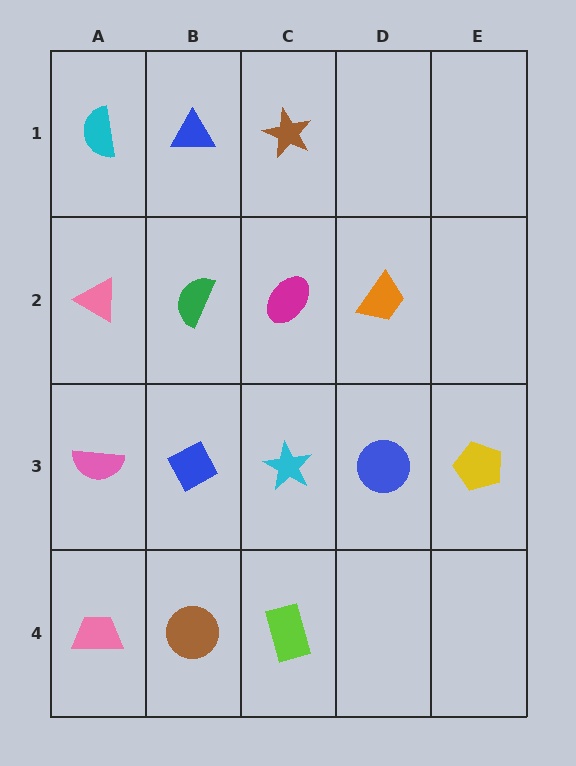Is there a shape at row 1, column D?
No, that cell is empty.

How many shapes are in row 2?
4 shapes.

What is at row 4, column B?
A brown circle.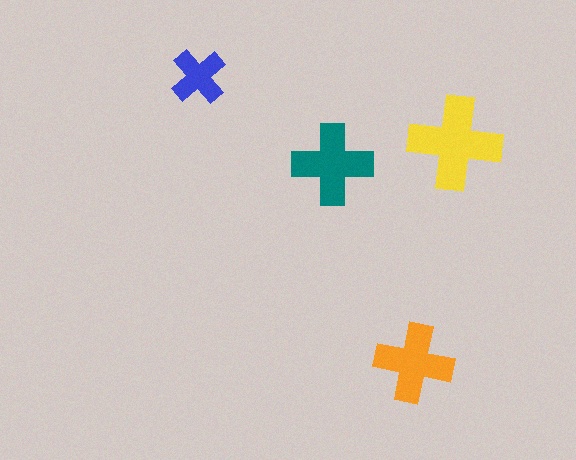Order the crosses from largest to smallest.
the yellow one, the teal one, the orange one, the blue one.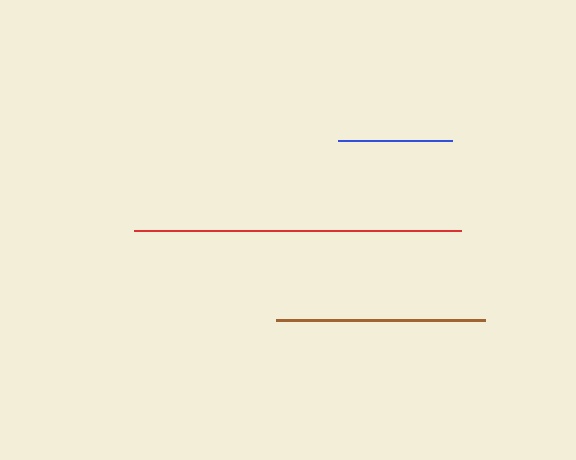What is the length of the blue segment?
The blue segment is approximately 114 pixels long.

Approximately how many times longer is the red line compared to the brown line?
The red line is approximately 1.6 times the length of the brown line.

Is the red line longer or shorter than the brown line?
The red line is longer than the brown line.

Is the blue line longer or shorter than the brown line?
The brown line is longer than the blue line.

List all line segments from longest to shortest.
From longest to shortest: red, brown, blue.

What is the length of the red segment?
The red segment is approximately 327 pixels long.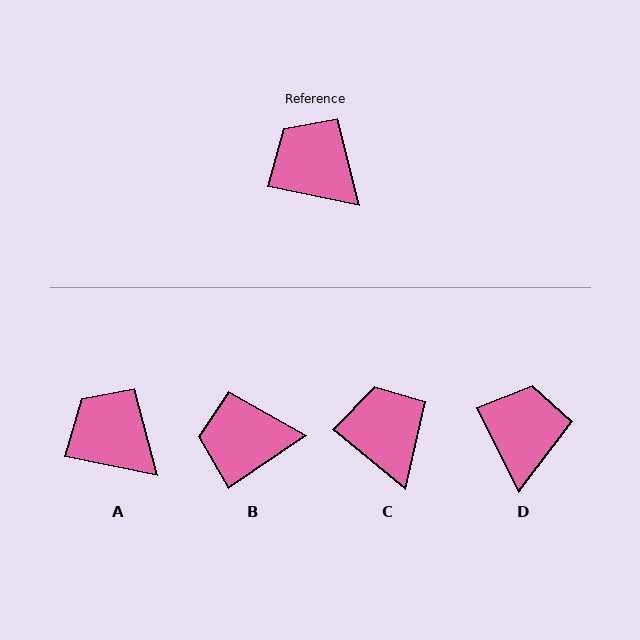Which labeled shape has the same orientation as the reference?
A.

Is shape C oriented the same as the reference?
No, it is off by about 27 degrees.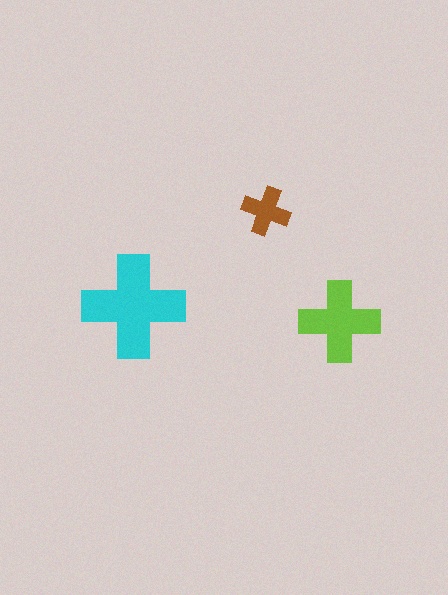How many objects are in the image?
There are 3 objects in the image.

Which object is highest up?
The brown cross is topmost.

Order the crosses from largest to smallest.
the cyan one, the lime one, the brown one.